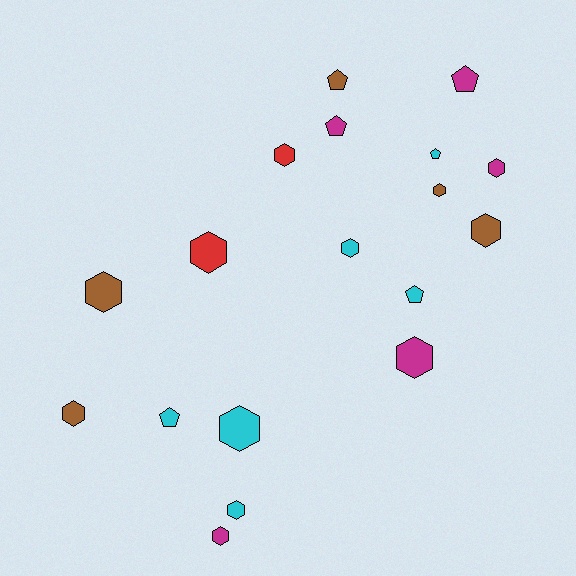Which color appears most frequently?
Cyan, with 6 objects.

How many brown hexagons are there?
There are 4 brown hexagons.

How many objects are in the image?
There are 18 objects.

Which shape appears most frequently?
Hexagon, with 12 objects.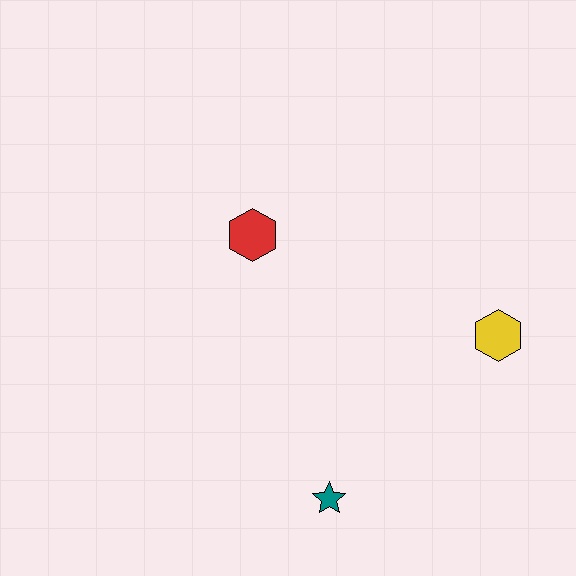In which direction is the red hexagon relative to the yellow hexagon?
The red hexagon is to the left of the yellow hexagon.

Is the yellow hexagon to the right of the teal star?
Yes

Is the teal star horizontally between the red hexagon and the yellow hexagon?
Yes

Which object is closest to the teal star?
The yellow hexagon is closest to the teal star.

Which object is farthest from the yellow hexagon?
The red hexagon is farthest from the yellow hexagon.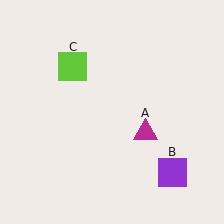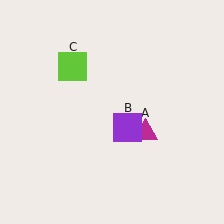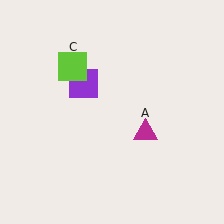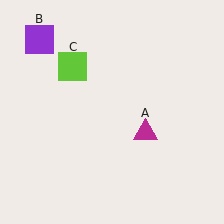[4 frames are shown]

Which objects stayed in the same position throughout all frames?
Magenta triangle (object A) and lime square (object C) remained stationary.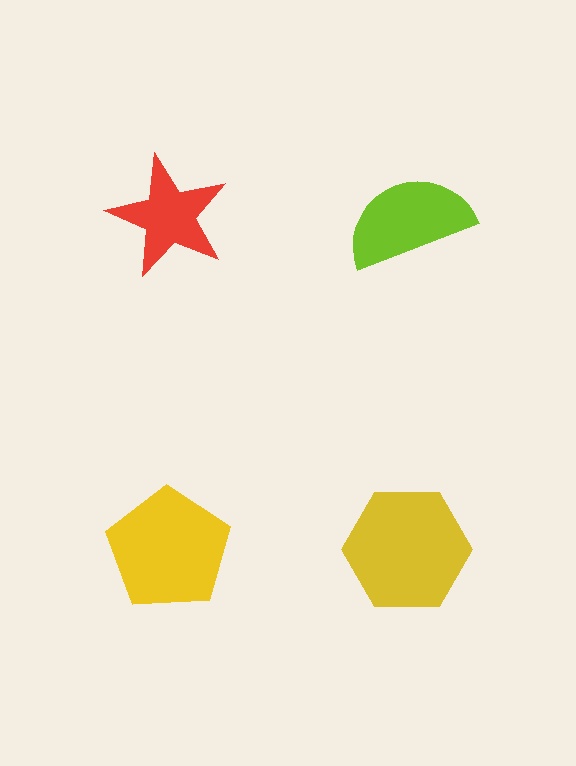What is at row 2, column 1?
A yellow pentagon.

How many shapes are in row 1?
2 shapes.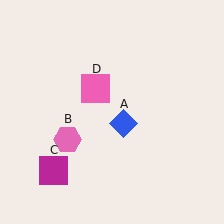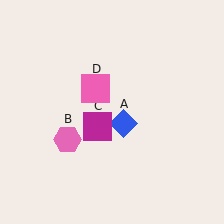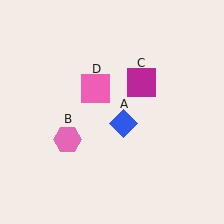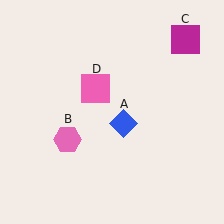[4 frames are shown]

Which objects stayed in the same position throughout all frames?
Blue diamond (object A) and pink hexagon (object B) and pink square (object D) remained stationary.